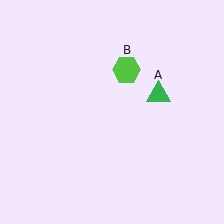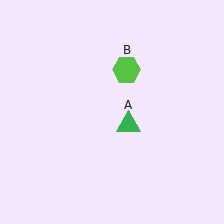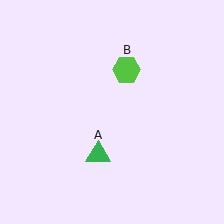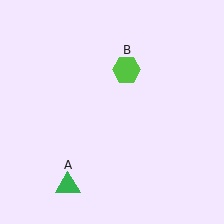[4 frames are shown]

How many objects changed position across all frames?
1 object changed position: green triangle (object A).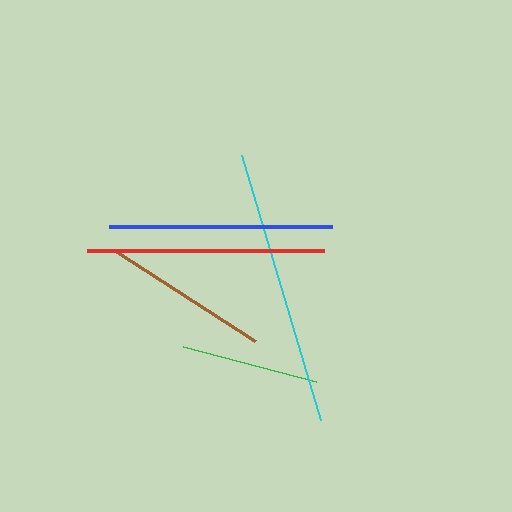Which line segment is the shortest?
The green line is the shortest at approximately 137 pixels.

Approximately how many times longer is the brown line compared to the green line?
The brown line is approximately 1.2 times the length of the green line.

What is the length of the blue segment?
The blue segment is approximately 223 pixels long.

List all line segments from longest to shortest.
From longest to shortest: cyan, red, blue, brown, green.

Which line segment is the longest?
The cyan line is the longest at approximately 277 pixels.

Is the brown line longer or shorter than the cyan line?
The cyan line is longer than the brown line.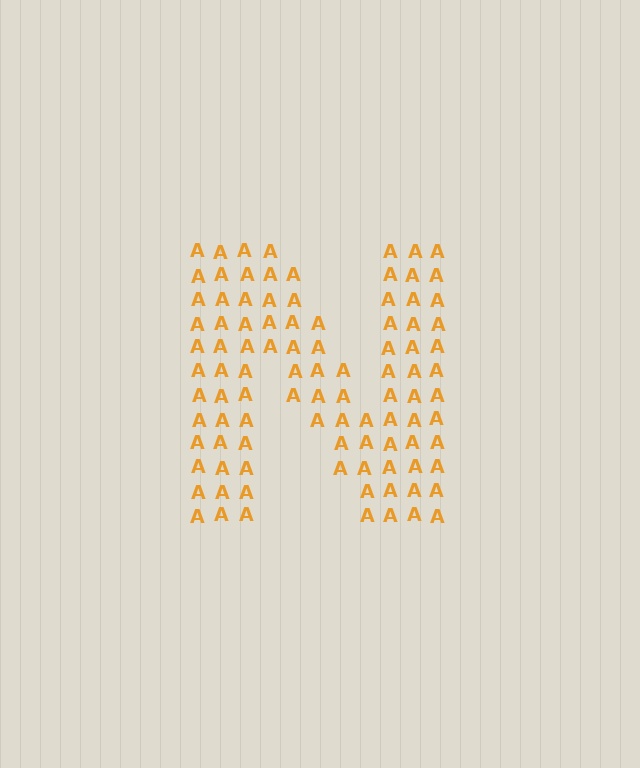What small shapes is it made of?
It is made of small letter A's.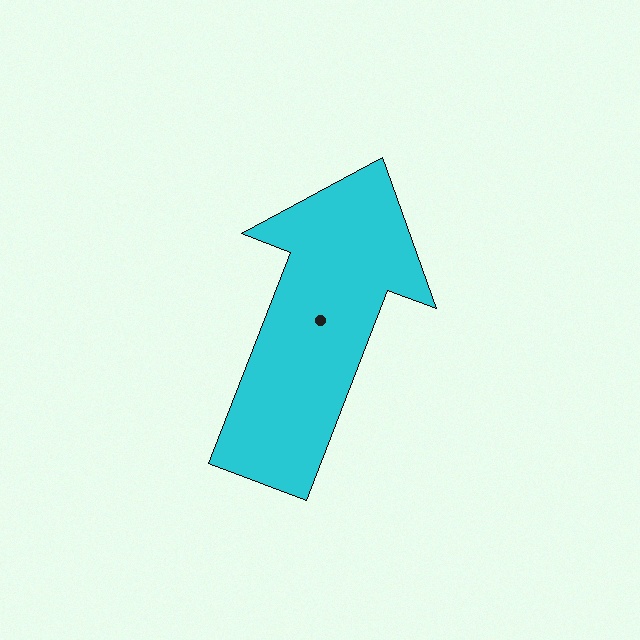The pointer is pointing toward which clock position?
Roughly 1 o'clock.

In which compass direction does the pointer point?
North.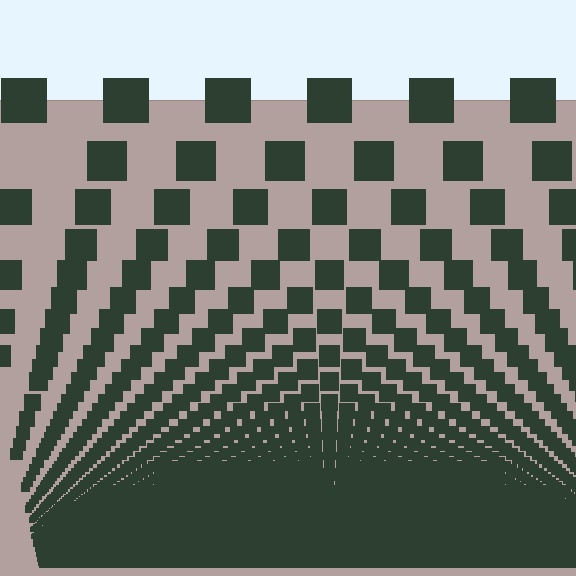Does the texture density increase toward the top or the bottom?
Density increases toward the bottom.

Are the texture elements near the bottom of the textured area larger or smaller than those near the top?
Smaller. The gradient is inverted — elements near the bottom are smaller and denser.